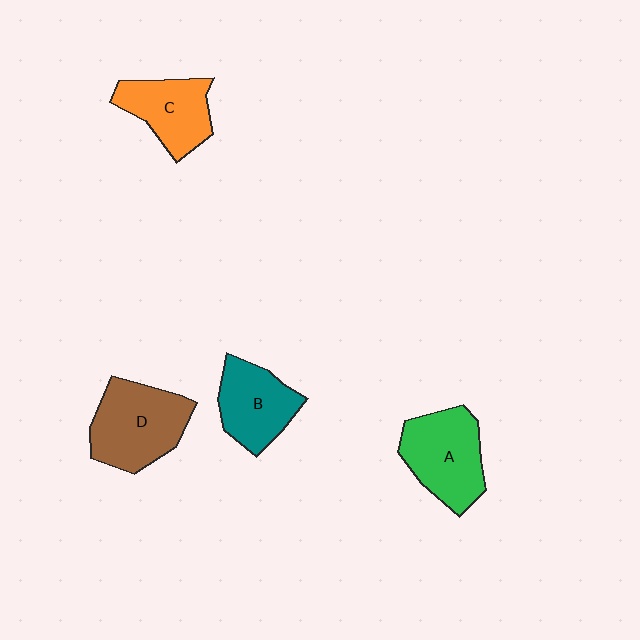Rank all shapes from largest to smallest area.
From largest to smallest: D (brown), A (green), B (teal), C (orange).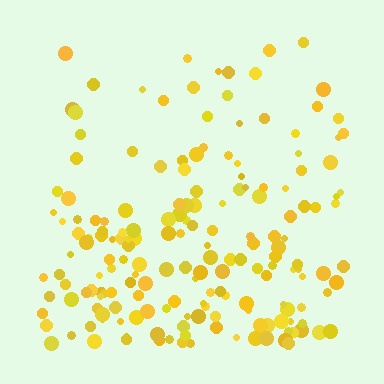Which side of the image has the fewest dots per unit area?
The top.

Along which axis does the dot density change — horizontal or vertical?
Vertical.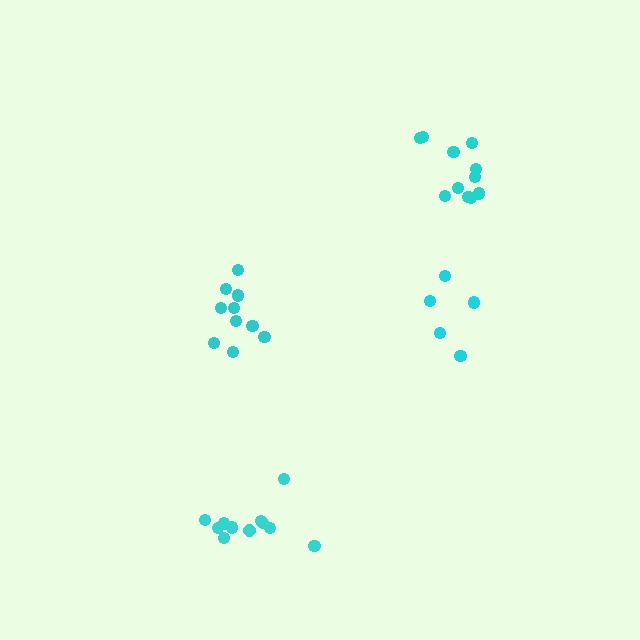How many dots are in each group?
Group 1: 10 dots, Group 2: 11 dots, Group 3: 5 dots, Group 4: 11 dots (37 total).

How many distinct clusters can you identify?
There are 4 distinct clusters.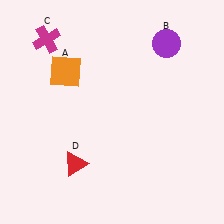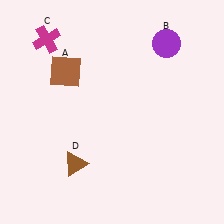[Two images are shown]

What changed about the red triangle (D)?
In Image 1, D is red. In Image 2, it changed to brown.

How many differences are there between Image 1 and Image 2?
There are 2 differences between the two images.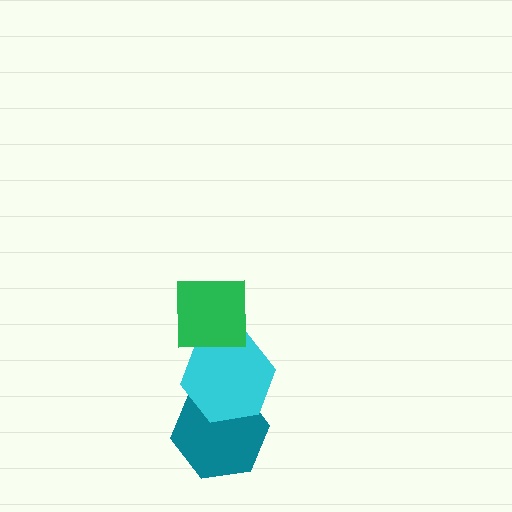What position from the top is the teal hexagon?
The teal hexagon is 3rd from the top.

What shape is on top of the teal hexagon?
The cyan hexagon is on top of the teal hexagon.